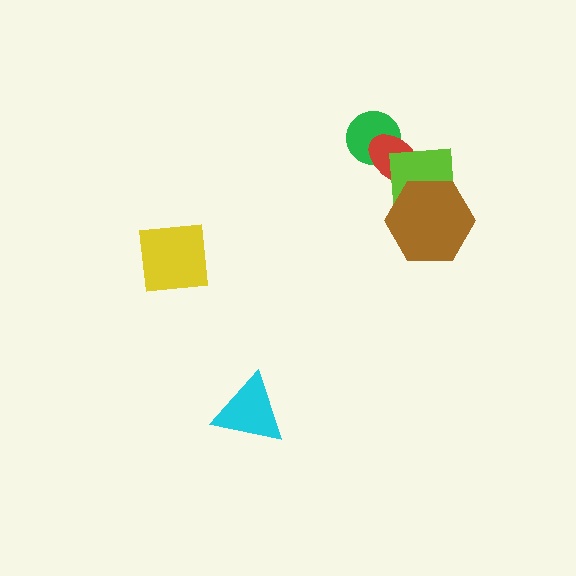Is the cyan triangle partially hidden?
No, no other shape covers it.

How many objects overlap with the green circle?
1 object overlaps with the green circle.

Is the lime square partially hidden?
Yes, it is partially covered by another shape.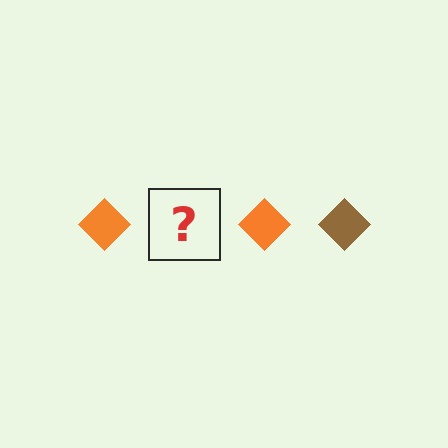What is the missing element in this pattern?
The missing element is a brown diamond.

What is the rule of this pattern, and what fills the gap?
The rule is that the pattern cycles through orange, brown diamonds. The gap should be filled with a brown diamond.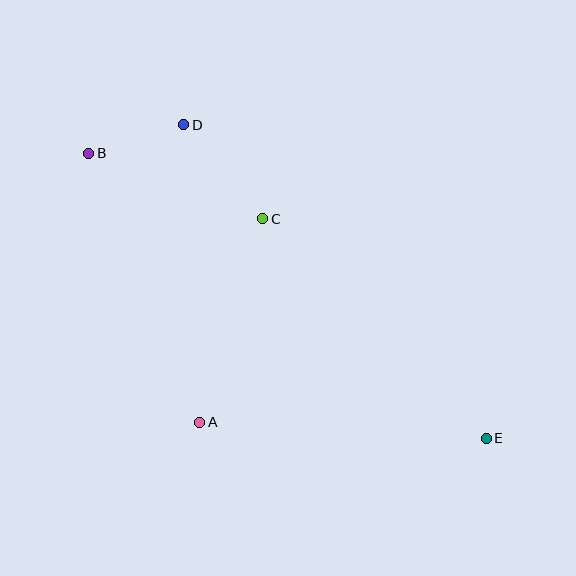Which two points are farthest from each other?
Points B and E are farthest from each other.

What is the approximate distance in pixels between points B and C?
The distance between B and C is approximately 186 pixels.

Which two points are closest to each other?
Points B and D are closest to each other.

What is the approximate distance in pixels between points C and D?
The distance between C and D is approximately 123 pixels.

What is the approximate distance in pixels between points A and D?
The distance between A and D is approximately 298 pixels.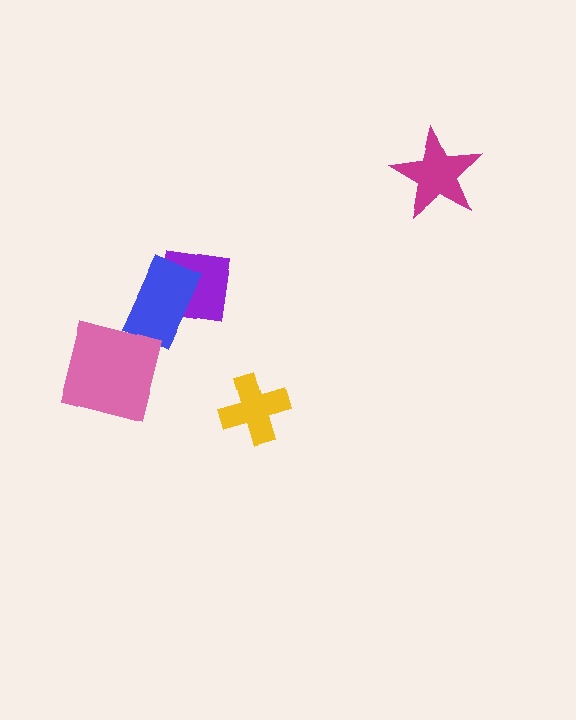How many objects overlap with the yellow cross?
0 objects overlap with the yellow cross.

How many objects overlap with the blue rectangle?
1 object overlaps with the blue rectangle.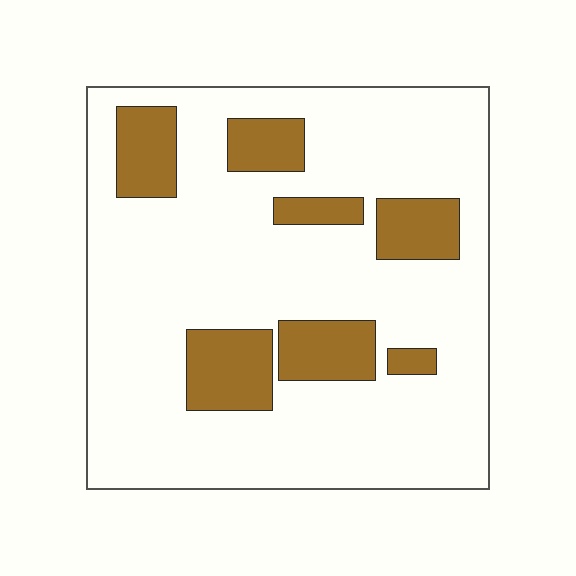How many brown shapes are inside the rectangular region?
7.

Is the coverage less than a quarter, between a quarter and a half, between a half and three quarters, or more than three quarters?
Less than a quarter.